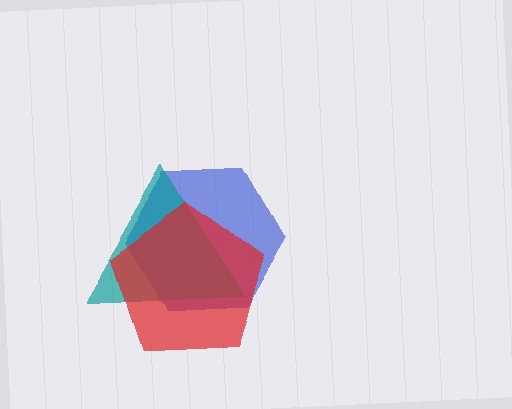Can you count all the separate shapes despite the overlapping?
Yes, there are 3 separate shapes.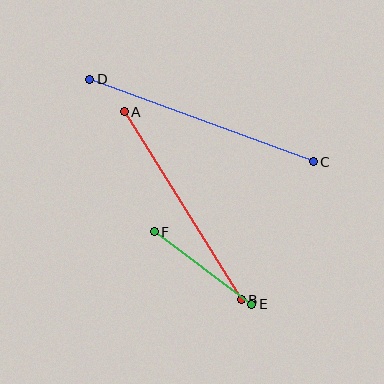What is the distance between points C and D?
The distance is approximately 238 pixels.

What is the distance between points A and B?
The distance is approximately 222 pixels.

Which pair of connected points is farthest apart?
Points C and D are farthest apart.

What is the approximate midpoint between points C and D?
The midpoint is at approximately (202, 120) pixels.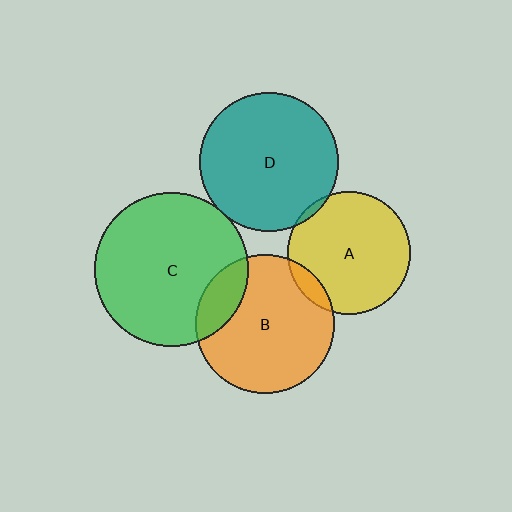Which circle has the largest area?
Circle C (green).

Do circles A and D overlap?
Yes.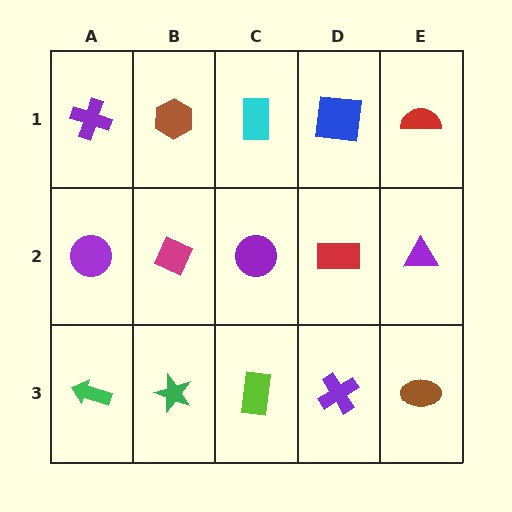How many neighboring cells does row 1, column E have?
2.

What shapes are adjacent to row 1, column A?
A purple circle (row 2, column A), a brown hexagon (row 1, column B).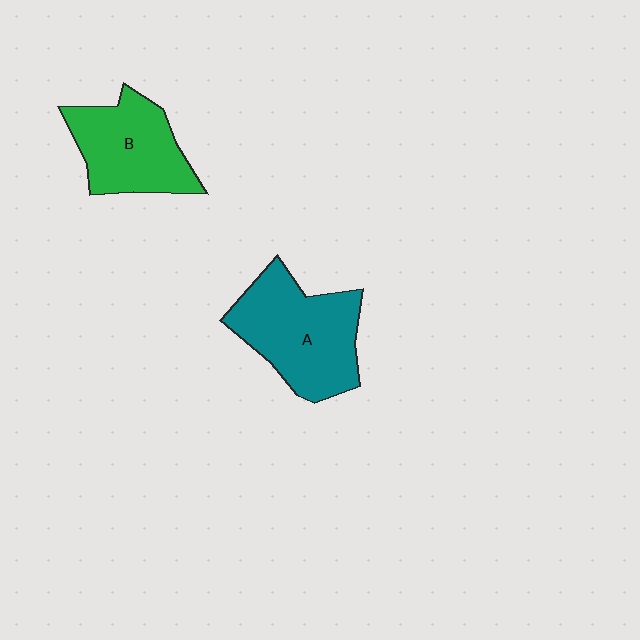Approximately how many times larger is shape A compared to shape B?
Approximately 1.2 times.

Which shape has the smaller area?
Shape B (green).